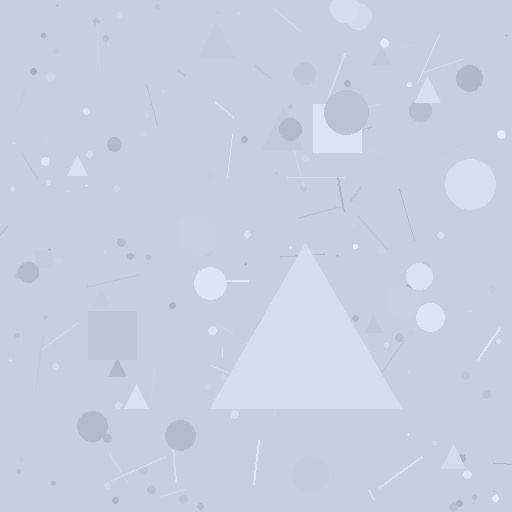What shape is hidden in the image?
A triangle is hidden in the image.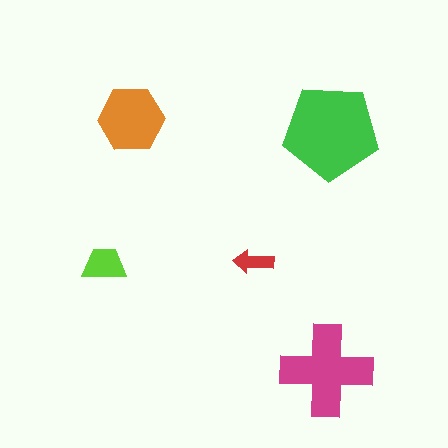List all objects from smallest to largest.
The red arrow, the lime trapezoid, the orange hexagon, the magenta cross, the green pentagon.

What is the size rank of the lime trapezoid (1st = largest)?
4th.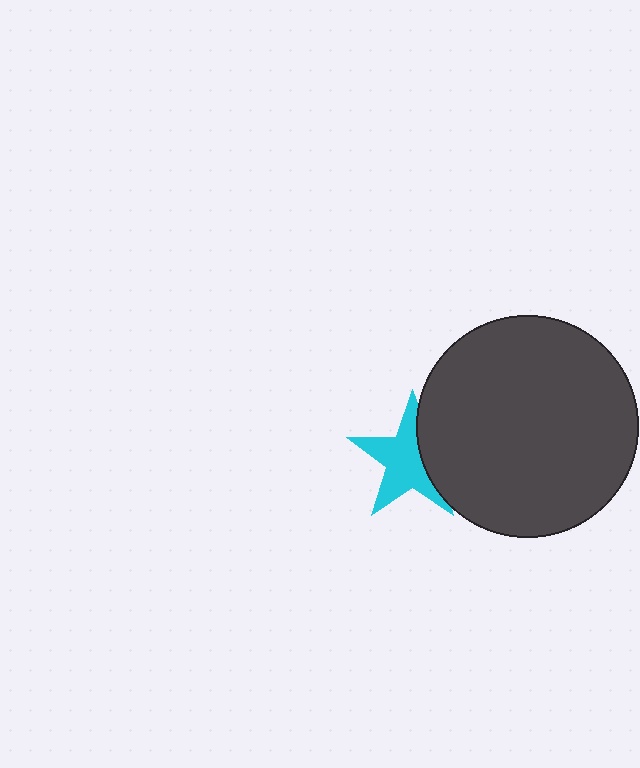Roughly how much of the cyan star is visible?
Most of it is visible (roughly 67%).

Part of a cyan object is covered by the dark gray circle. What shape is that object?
It is a star.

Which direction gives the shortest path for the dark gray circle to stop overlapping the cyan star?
Moving right gives the shortest separation.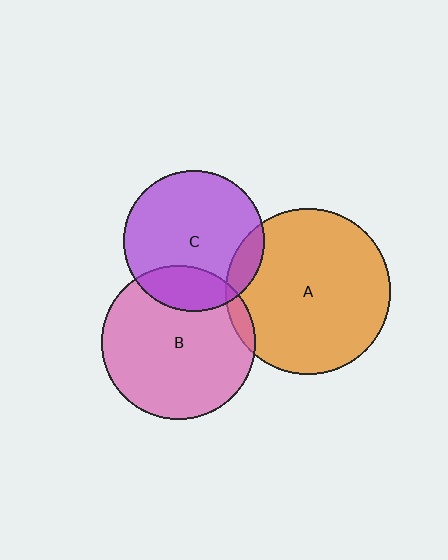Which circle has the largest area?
Circle A (orange).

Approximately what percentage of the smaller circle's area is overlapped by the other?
Approximately 10%.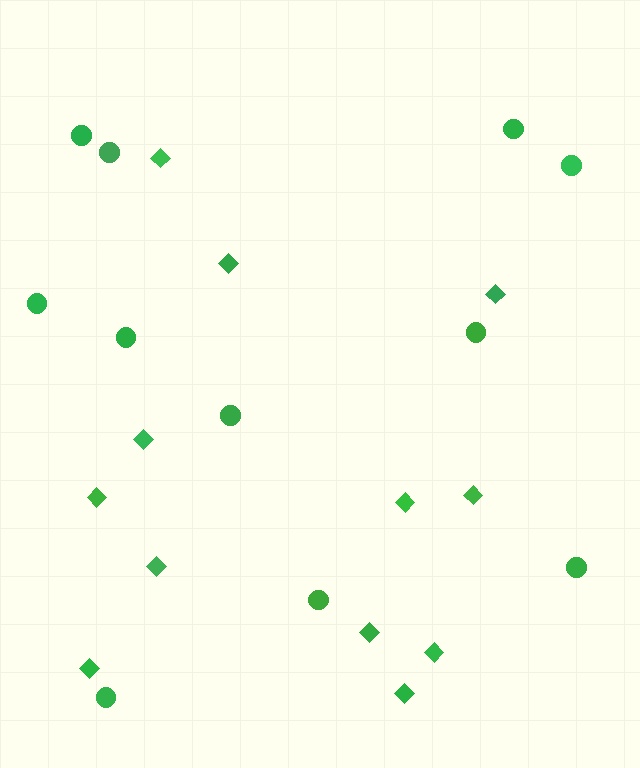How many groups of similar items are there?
There are 2 groups: one group of circles (11) and one group of diamonds (12).